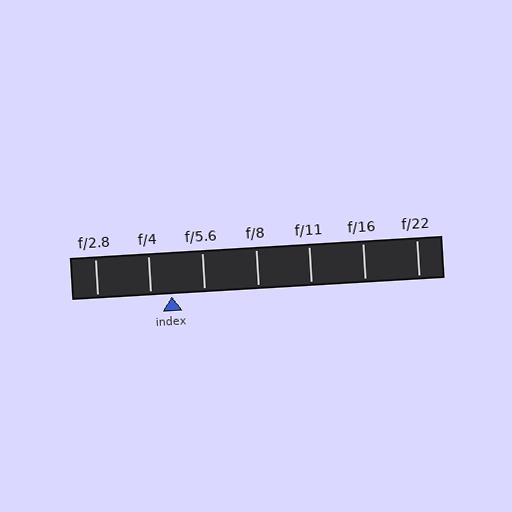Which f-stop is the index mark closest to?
The index mark is closest to f/4.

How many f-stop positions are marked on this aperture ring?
There are 7 f-stop positions marked.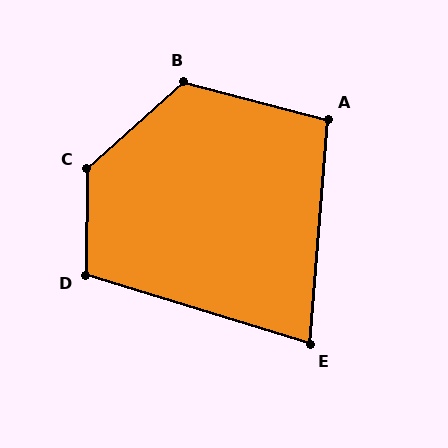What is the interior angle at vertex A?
Approximately 100 degrees (obtuse).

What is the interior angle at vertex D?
Approximately 106 degrees (obtuse).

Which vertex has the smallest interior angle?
E, at approximately 78 degrees.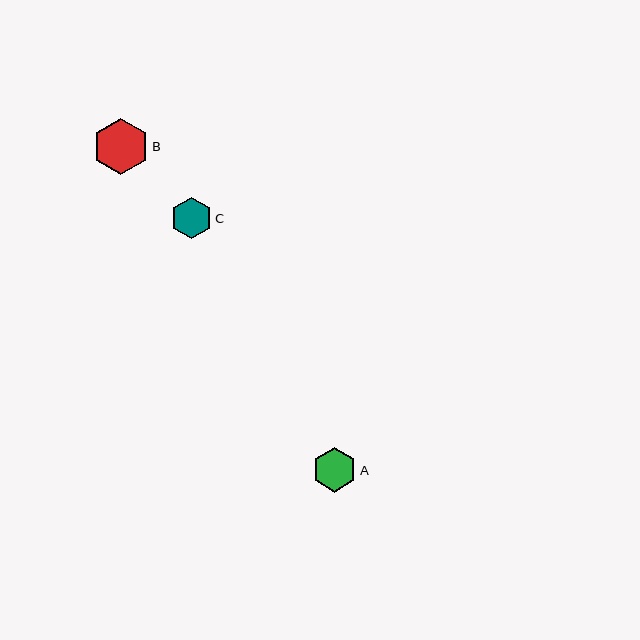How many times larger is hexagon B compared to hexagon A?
Hexagon B is approximately 1.3 times the size of hexagon A.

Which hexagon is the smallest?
Hexagon C is the smallest with a size of approximately 41 pixels.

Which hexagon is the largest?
Hexagon B is the largest with a size of approximately 56 pixels.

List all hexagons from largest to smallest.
From largest to smallest: B, A, C.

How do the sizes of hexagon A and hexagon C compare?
Hexagon A and hexagon C are approximately the same size.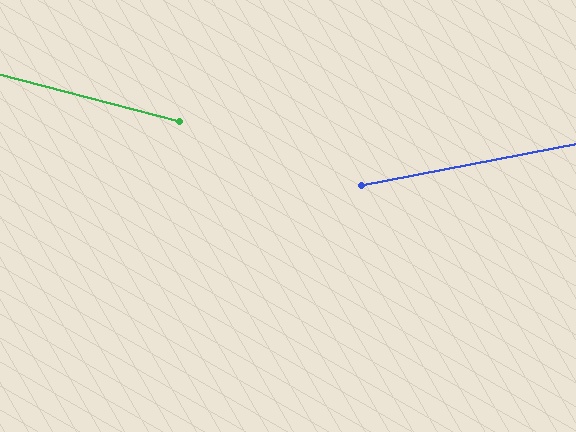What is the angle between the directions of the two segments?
Approximately 26 degrees.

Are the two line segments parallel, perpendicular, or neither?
Neither parallel nor perpendicular — they differ by about 26°.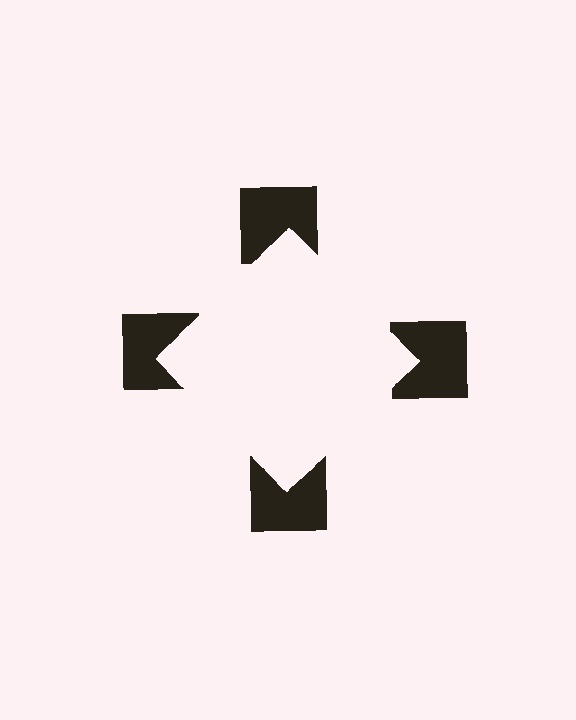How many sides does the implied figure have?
4 sides.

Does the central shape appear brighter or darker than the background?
It typically appears slightly brighter than the background, even though no actual brightness change is drawn.